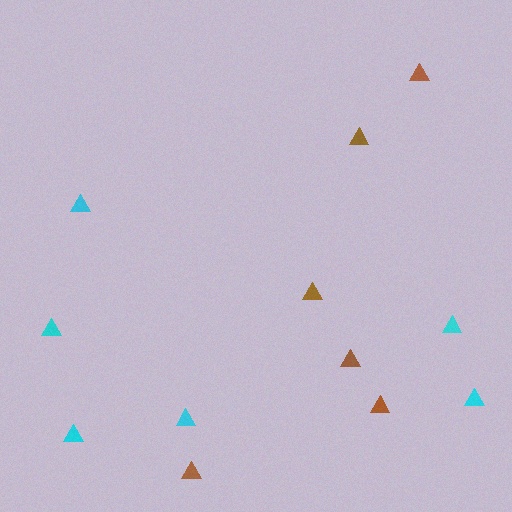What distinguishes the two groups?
There are 2 groups: one group of brown triangles (6) and one group of cyan triangles (6).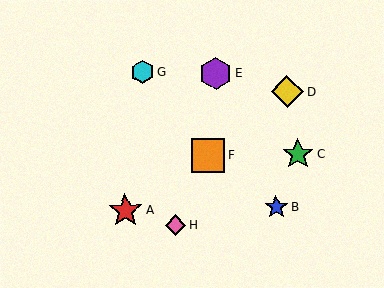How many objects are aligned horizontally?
2 objects (C, F) are aligned horizontally.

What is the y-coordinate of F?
Object F is at y≈155.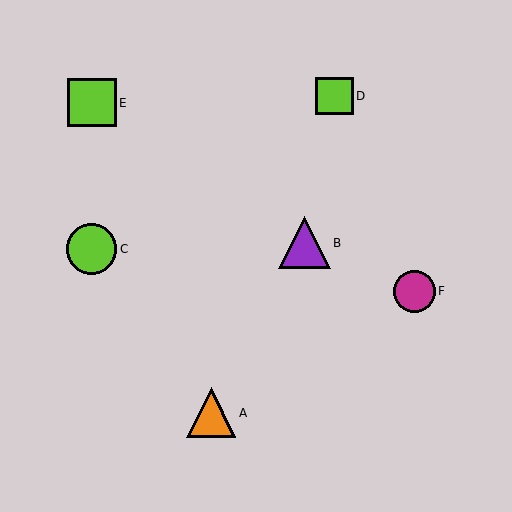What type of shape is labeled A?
Shape A is an orange triangle.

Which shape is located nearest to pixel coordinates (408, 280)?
The magenta circle (labeled F) at (414, 291) is nearest to that location.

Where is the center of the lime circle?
The center of the lime circle is at (92, 249).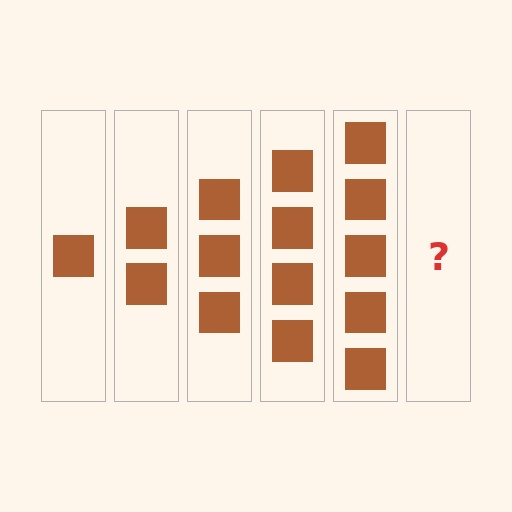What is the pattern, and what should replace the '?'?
The pattern is that each step adds one more square. The '?' should be 6 squares.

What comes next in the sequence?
The next element should be 6 squares.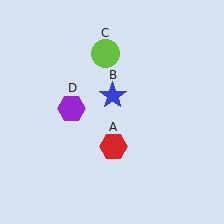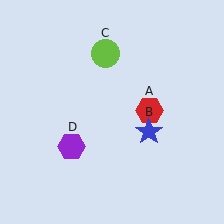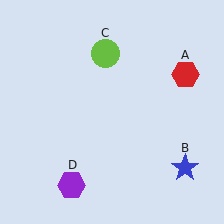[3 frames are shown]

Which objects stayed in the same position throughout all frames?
Lime circle (object C) remained stationary.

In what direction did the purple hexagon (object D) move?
The purple hexagon (object D) moved down.